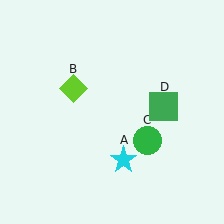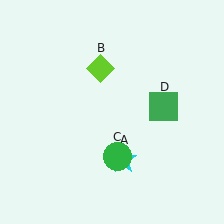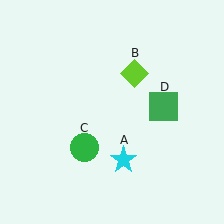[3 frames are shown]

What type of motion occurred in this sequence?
The lime diamond (object B), green circle (object C) rotated clockwise around the center of the scene.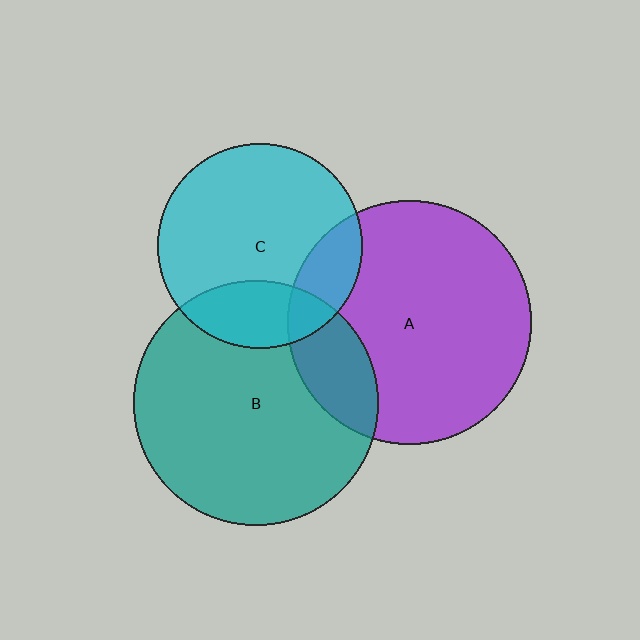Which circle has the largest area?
Circle B (teal).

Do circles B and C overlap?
Yes.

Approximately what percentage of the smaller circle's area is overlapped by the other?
Approximately 25%.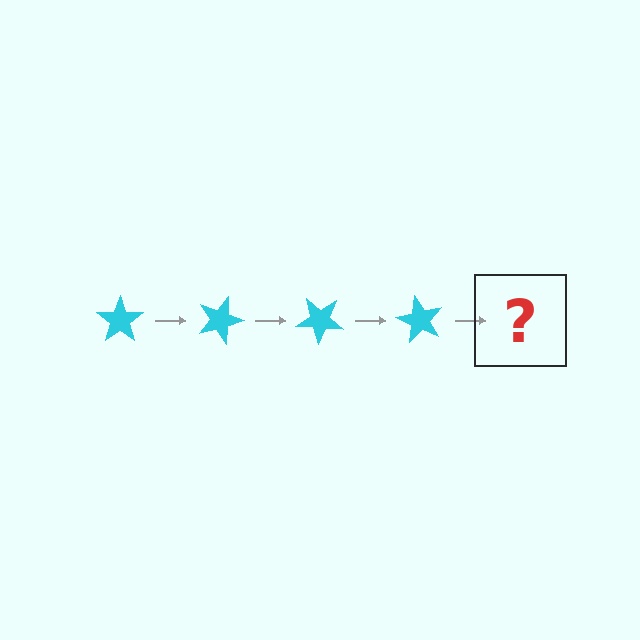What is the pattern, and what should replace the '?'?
The pattern is that the star rotates 20 degrees each step. The '?' should be a cyan star rotated 80 degrees.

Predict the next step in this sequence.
The next step is a cyan star rotated 80 degrees.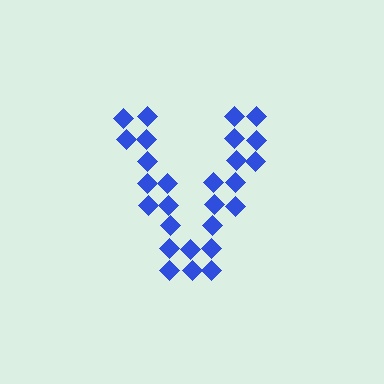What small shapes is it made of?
It is made of small diamonds.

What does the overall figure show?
The overall figure shows the letter V.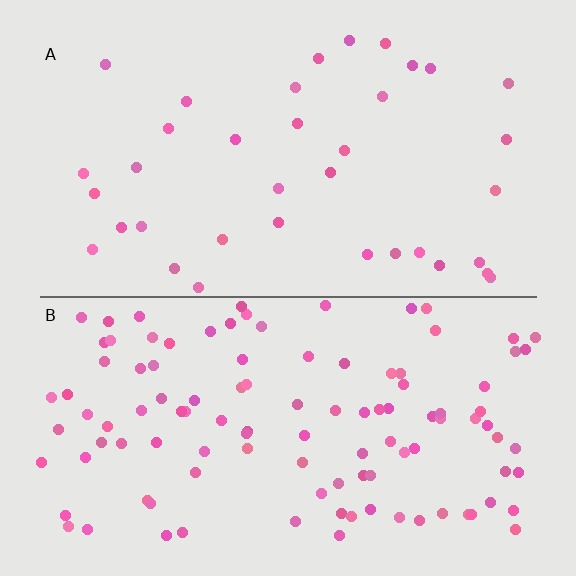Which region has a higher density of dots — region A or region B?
B (the bottom).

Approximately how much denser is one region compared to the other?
Approximately 3.0× — region B over region A.